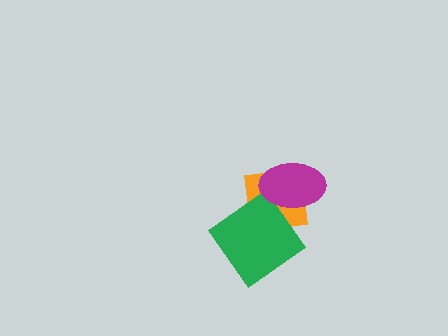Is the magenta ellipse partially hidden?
No, no other shape covers it.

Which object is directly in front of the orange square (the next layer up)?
The green diamond is directly in front of the orange square.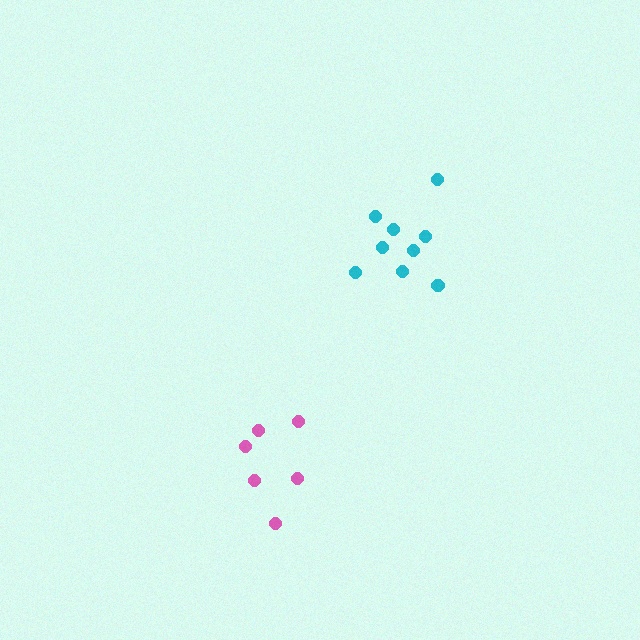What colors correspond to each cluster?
The clusters are colored: pink, cyan.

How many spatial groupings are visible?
There are 2 spatial groupings.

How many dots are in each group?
Group 1: 6 dots, Group 2: 9 dots (15 total).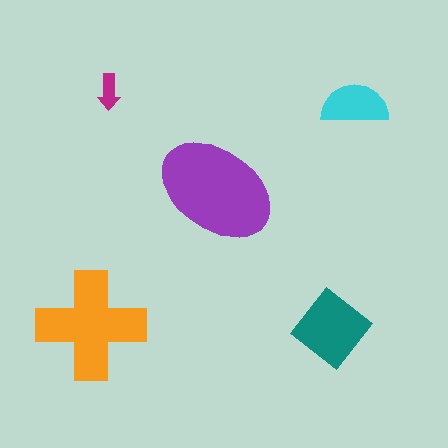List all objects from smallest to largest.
The magenta arrow, the cyan semicircle, the teal diamond, the orange cross, the purple ellipse.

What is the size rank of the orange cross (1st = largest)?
2nd.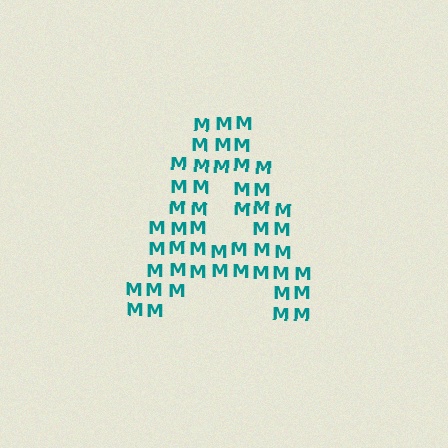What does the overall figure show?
The overall figure shows the letter A.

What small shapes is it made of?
It is made of small letter M's.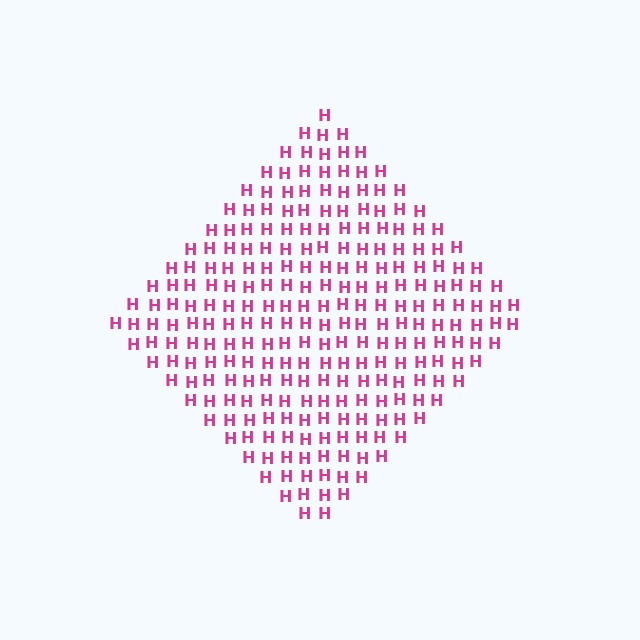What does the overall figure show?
The overall figure shows a diamond.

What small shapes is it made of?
It is made of small letter H's.